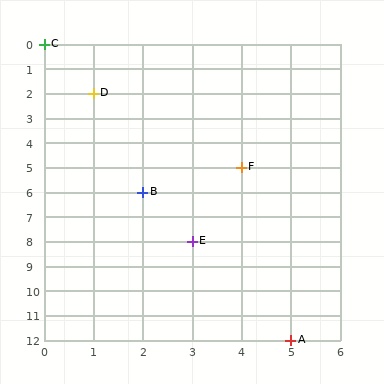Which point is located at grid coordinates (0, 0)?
Point C is at (0, 0).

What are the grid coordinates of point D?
Point D is at grid coordinates (1, 2).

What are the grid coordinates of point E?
Point E is at grid coordinates (3, 8).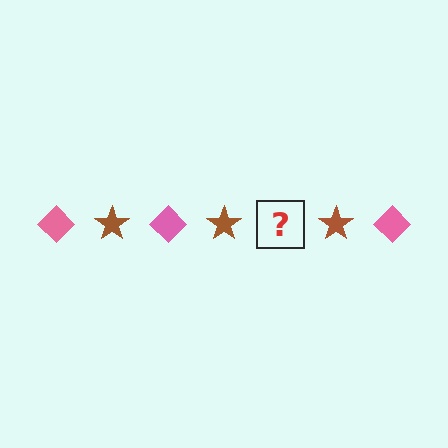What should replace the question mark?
The question mark should be replaced with a pink diamond.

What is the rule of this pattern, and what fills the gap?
The rule is that the pattern alternates between pink diamond and brown star. The gap should be filled with a pink diamond.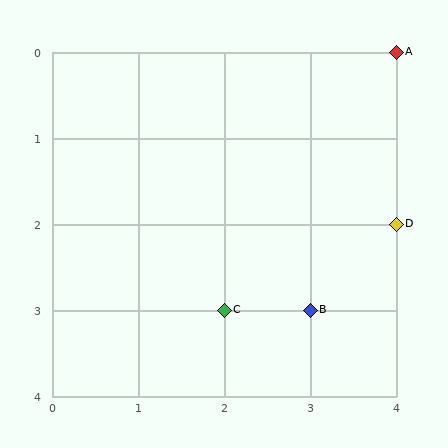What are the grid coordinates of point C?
Point C is at grid coordinates (2, 3).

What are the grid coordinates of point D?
Point D is at grid coordinates (4, 2).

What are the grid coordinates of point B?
Point B is at grid coordinates (3, 3).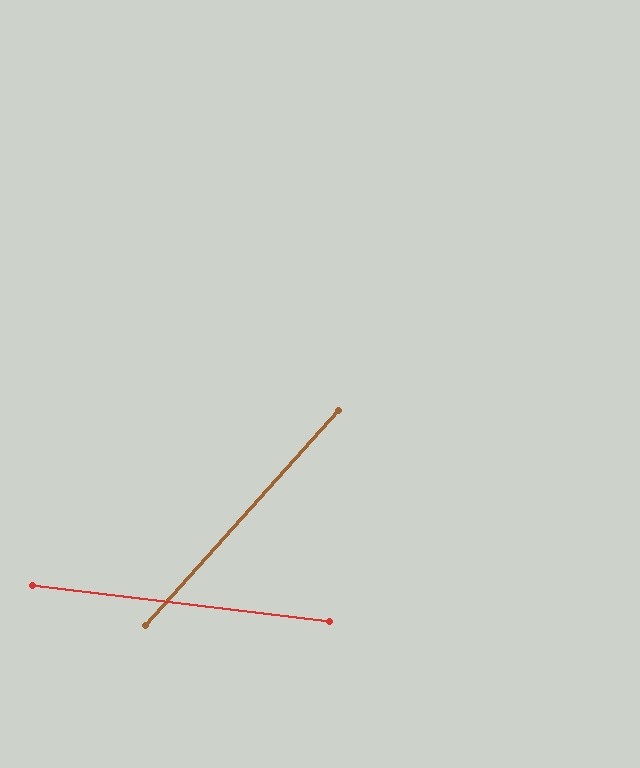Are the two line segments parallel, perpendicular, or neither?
Neither parallel nor perpendicular — they differ by about 55°.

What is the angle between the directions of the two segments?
Approximately 55 degrees.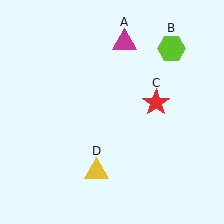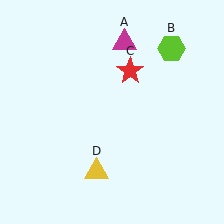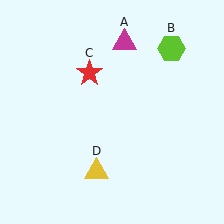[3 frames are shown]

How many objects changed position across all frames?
1 object changed position: red star (object C).